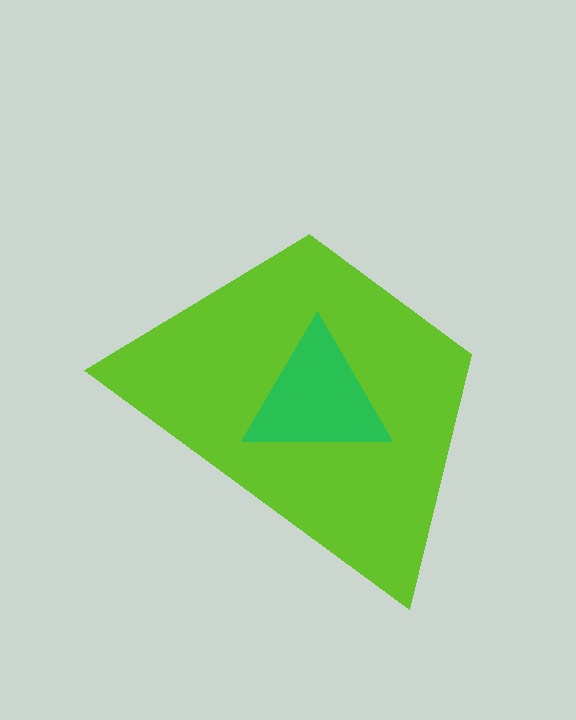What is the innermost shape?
The green triangle.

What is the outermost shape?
The lime trapezoid.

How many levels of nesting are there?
2.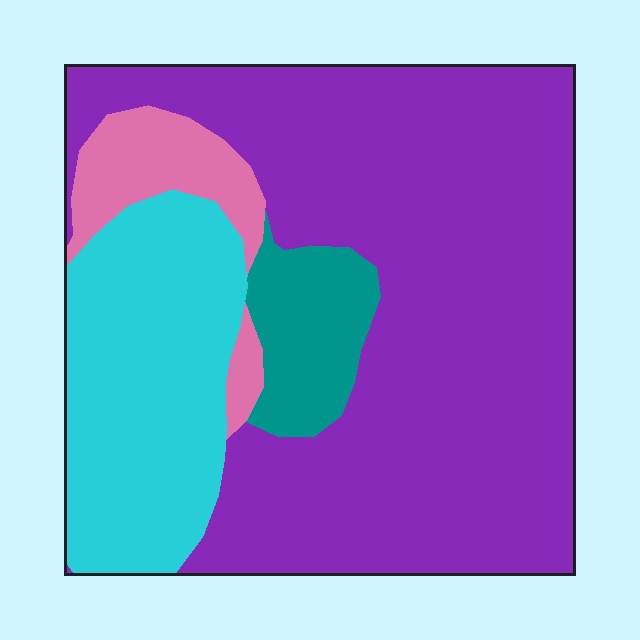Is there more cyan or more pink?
Cyan.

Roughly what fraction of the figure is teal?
Teal covers about 10% of the figure.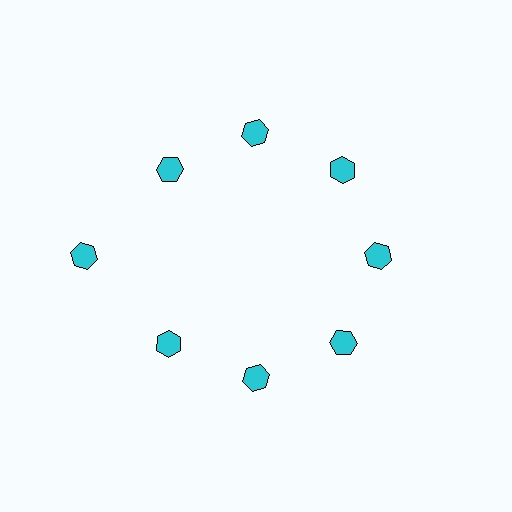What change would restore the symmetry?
The symmetry would be restored by moving it inward, back onto the ring so that all 8 hexagons sit at equal angles and equal distance from the center.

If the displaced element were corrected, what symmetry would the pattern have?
It would have 8-fold rotational symmetry — the pattern would map onto itself every 45 degrees.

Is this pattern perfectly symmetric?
No. The 8 cyan hexagons are arranged in a ring, but one element near the 9 o'clock position is pushed outward from the center, breaking the 8-fold rotational symmetry.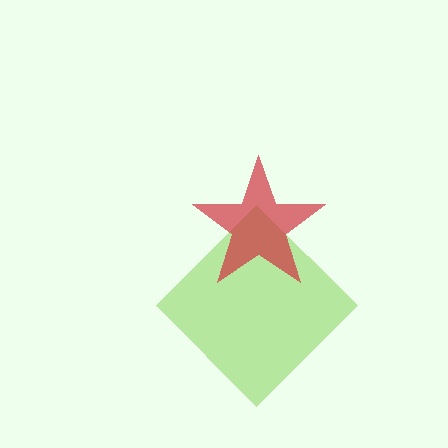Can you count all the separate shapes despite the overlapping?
Yes, there are 2 separate shapes.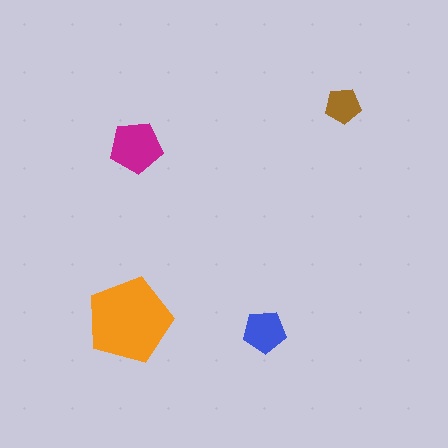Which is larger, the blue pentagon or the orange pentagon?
The orange one.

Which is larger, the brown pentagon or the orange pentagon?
The orange one.